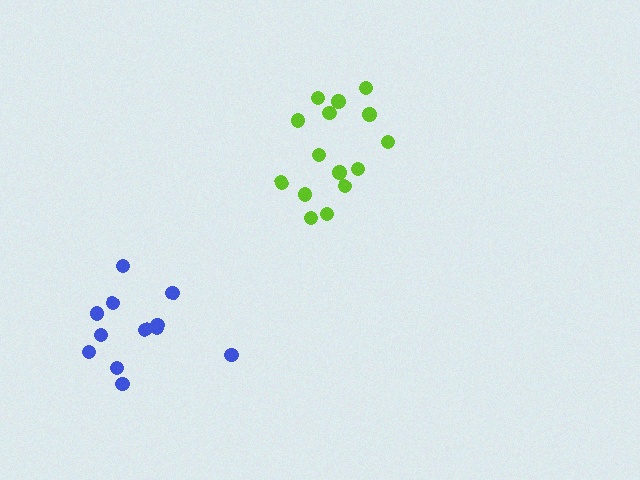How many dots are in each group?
Group 1: 15 dots, Group 2: 12 dots (27 total).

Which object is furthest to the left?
The blue cluster is leftmost.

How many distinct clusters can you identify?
There are 2 distinct clusters.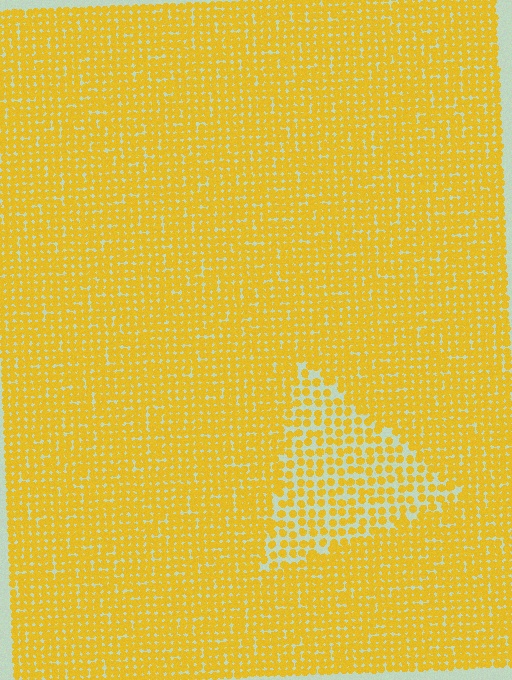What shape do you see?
I see a triangle.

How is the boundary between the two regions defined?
The boundary is defined by a change in element density (approximately 1.7x ratio). All elements are the same color, size, and shape.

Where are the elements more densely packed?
The elements are more densely packed outside the triangle boundary.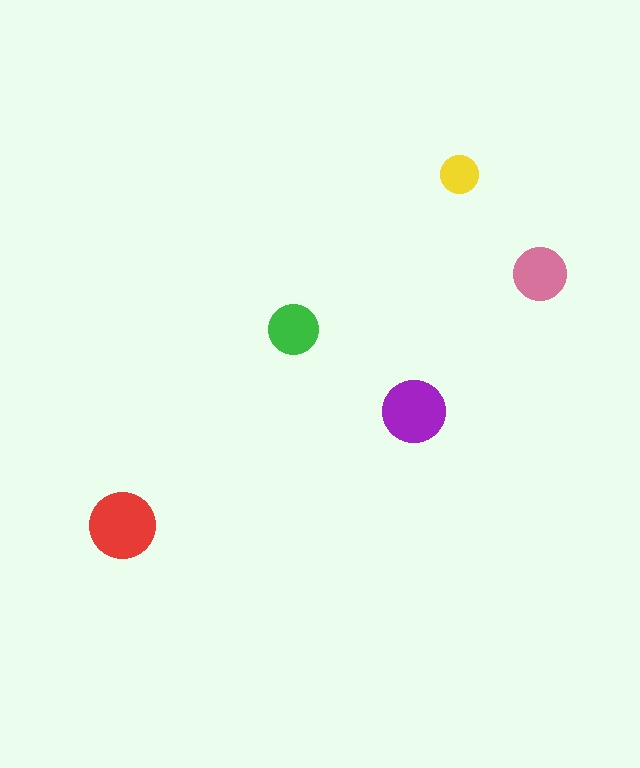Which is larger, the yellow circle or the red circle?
The red one.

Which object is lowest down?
The red circle is bottommost.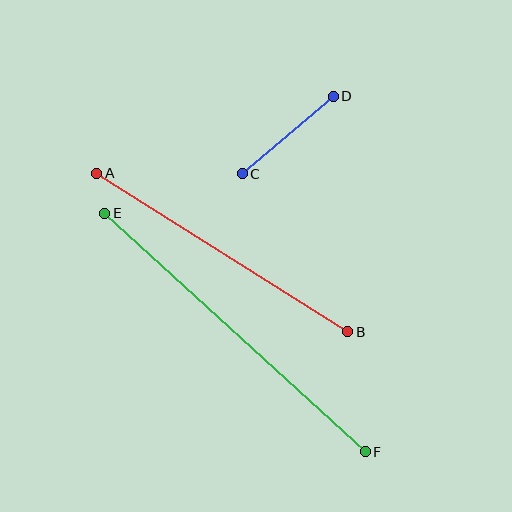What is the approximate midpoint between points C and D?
The midpoint is at approximately (288, 135) pixels.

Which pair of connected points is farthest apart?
Points E and F are farthest apart.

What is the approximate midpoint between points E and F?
The midpoint is at approximately (235, 333) pixels.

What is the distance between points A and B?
The distance is approximately 297 pixels.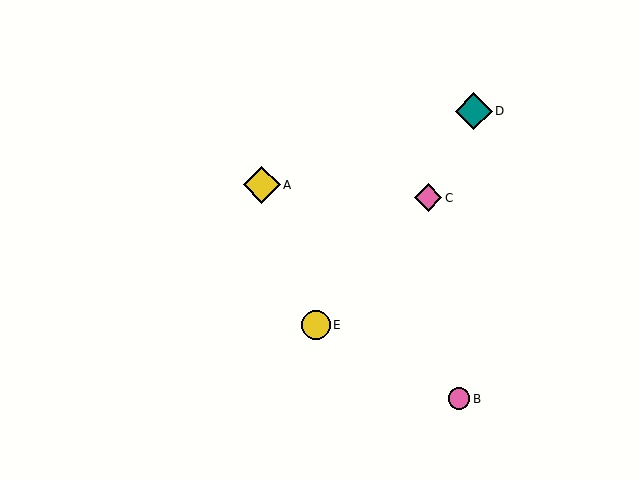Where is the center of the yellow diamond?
The center of the yellow diamond is at (262, 185).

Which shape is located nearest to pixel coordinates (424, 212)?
The pink diamond (labeled C) at (428, 198) is nearest to that location.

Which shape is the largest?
The yellow diamond (labeled A) is the largest.